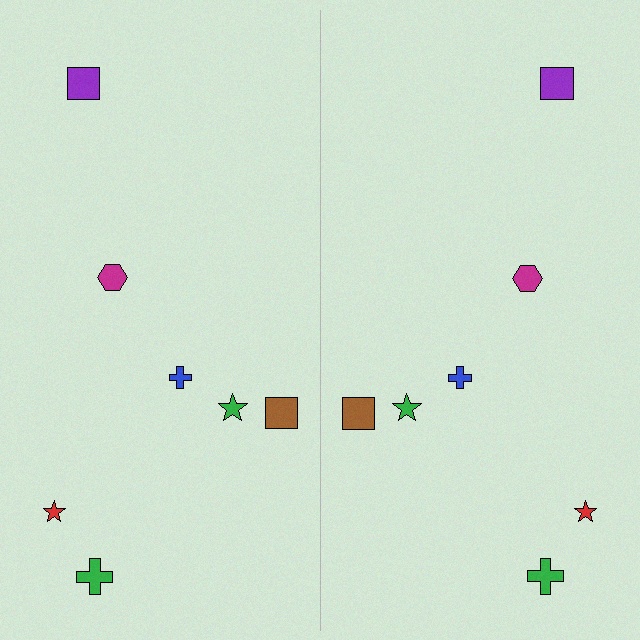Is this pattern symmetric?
Yes, this pattern has bilateral (reflection) symmetry.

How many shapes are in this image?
There are 14 shapes in this image.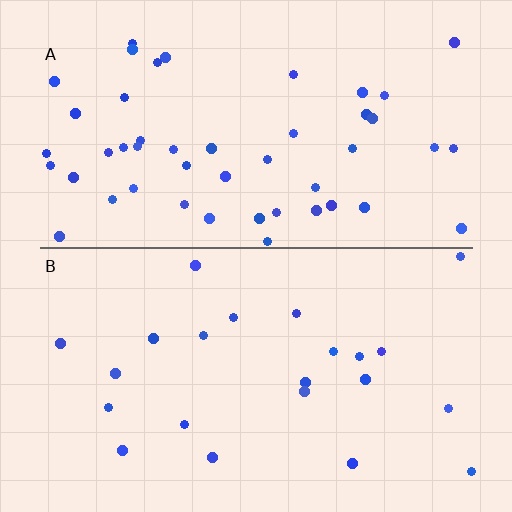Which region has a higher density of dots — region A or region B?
A (the top).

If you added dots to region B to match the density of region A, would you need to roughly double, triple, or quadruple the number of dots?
Approximately double.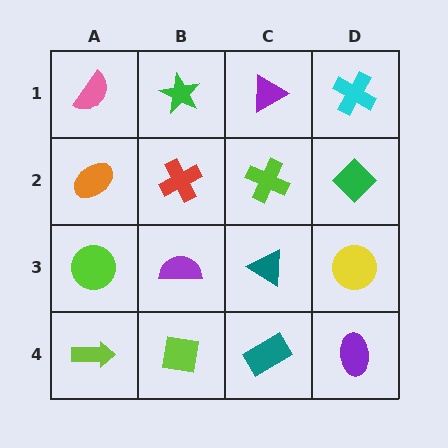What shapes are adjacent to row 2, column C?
A purple triangle (row 1, column C), a teal triangle (row 3, column C), a red cross (row 2, column B), a green diamond (row 2, column D).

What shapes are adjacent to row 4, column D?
A yellow circle (row 3, column D), a teal rectangle (row 4, column C).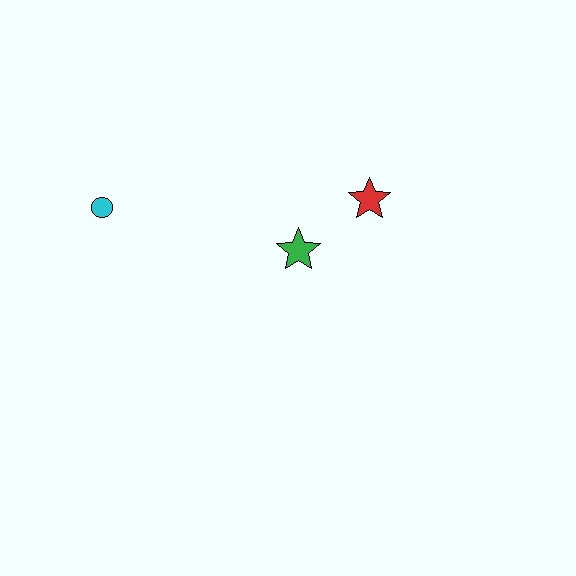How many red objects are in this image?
There is 1 red object.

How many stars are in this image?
There are 2 stars.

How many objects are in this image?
There are 3 objects.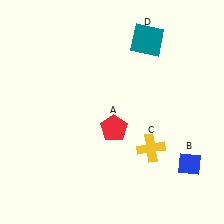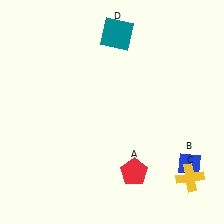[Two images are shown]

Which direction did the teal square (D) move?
The teal square (D) moved left.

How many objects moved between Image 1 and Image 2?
3 objects moved between the two images.